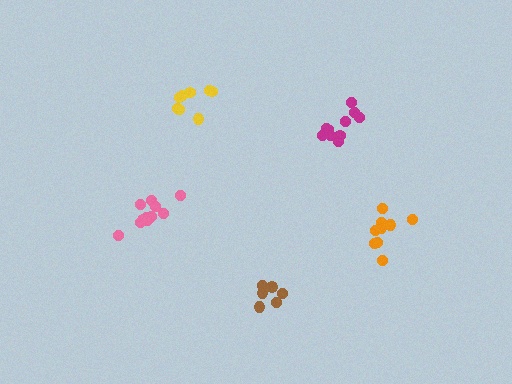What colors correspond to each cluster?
The clusters are colored: orange, yellow, pink, brown, magenta.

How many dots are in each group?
Group 1: 9 dots, Group 2: 8 dots, Group 3: 11 dots, Group 4: 6 dots, Group 5: 10 dots (44 total).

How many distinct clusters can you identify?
There are 5 distinct clusters.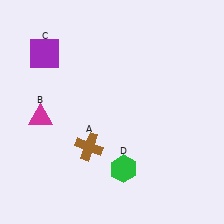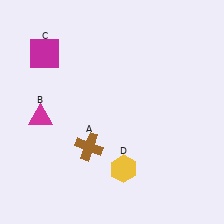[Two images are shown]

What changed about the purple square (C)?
In Image 1, C is purple. In Image 2, it changed to magenta.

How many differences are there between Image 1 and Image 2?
There are 2 differences between the two images.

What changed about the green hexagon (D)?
In Image 1, D is green. In Image 2, it changed to yellow.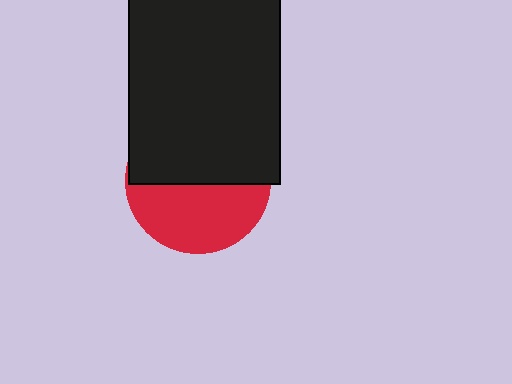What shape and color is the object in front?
The object in front is a black rectangle.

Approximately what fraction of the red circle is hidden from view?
Roughly 54% of the red circle is hidden behind the black rectangle.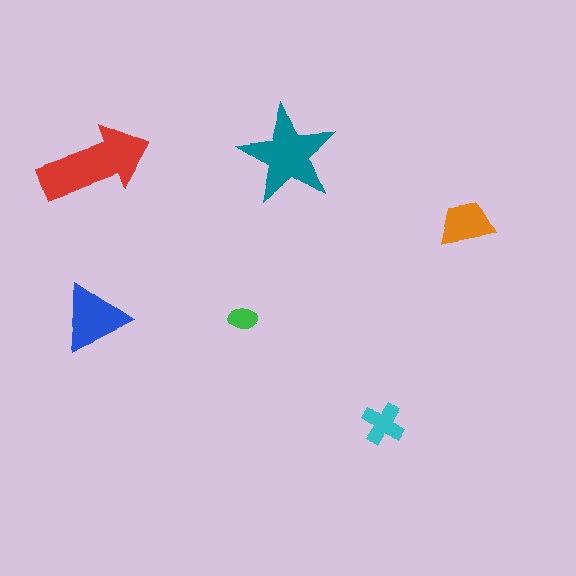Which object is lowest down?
The cyan cross is bottommost.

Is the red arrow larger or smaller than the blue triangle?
Larger.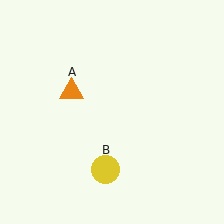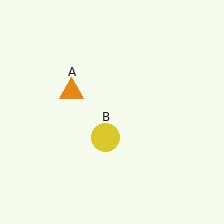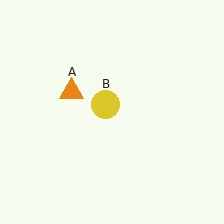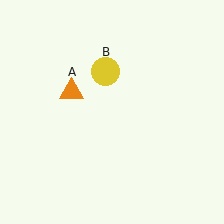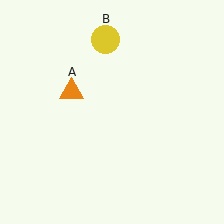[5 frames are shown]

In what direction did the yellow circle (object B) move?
The yellow circle (object B) moved up.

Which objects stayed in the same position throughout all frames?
Orange triangle (object A) remained stationary.